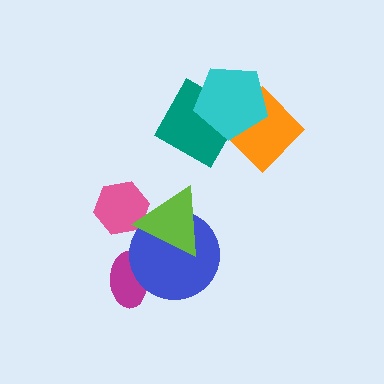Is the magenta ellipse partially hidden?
Yes, it is partially covered by another shape.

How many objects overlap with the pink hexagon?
1 object overlaps with the pink hexagon.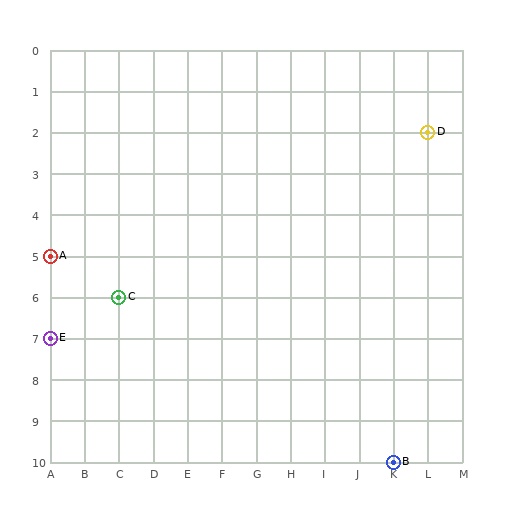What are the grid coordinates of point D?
Point D is at grid coordinates (L, 2).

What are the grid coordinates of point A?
Point A is at grid coordinates (A, 5).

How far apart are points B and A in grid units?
Points B and A are 10 columns and 5 rows apart (about 11.2 grid units diagonally).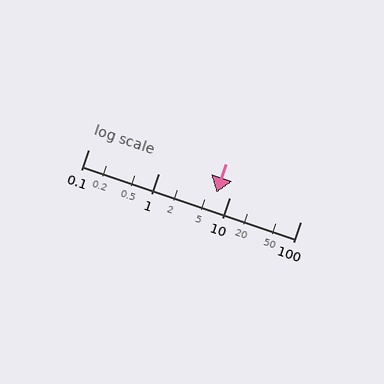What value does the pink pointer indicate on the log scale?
The pointer indicates approximately 6.5.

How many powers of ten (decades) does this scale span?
The scale spans 3 decades, from 0.1 to 100.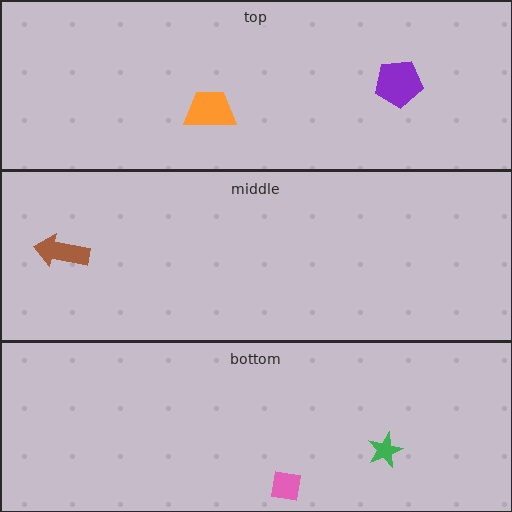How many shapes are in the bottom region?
2.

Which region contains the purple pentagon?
The top region.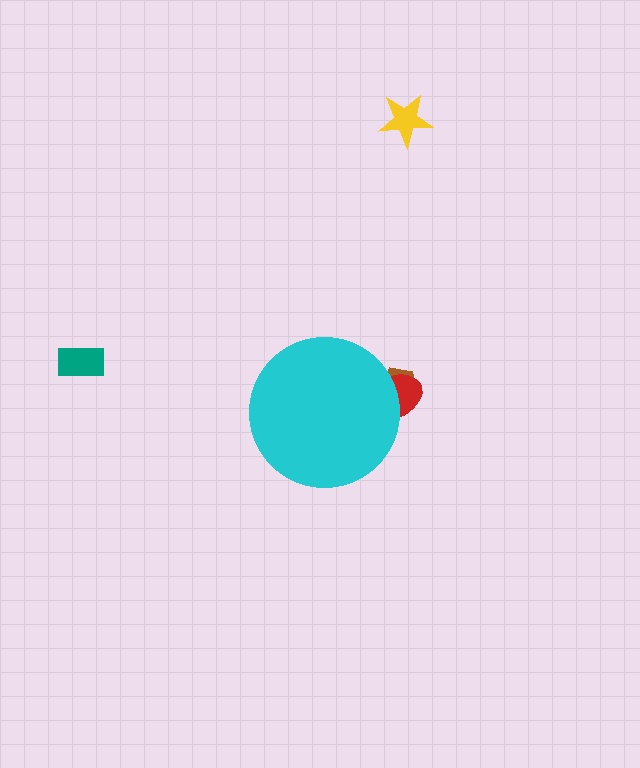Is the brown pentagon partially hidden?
Yes, the brown pentagon is partially hidden behind the cyan circle.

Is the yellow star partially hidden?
No, the yellow star is fully visible.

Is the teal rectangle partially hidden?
No, the teal rectangle is fully visible.